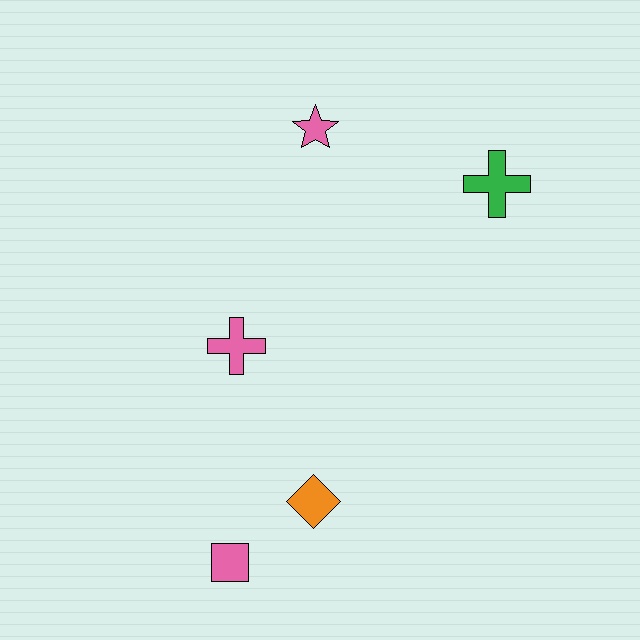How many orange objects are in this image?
There is 1 orange object.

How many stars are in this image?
There is 1 star.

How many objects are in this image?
There are 5 objects.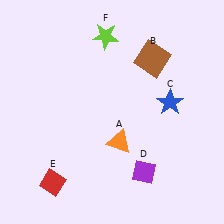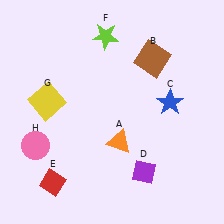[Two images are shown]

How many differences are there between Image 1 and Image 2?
There are 2 differences between the two images.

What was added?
A yellow square (G), a pink circle (H) were added in Image 2.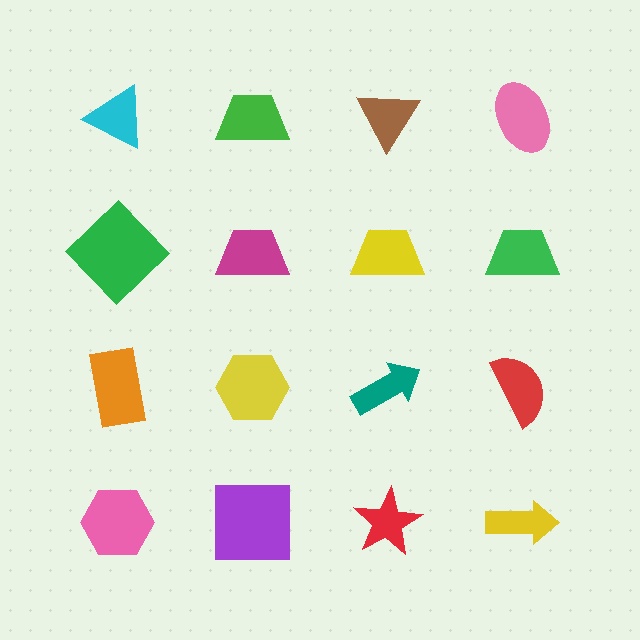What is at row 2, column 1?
A green diamond.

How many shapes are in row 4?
4 shapes.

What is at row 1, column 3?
A brown triangle.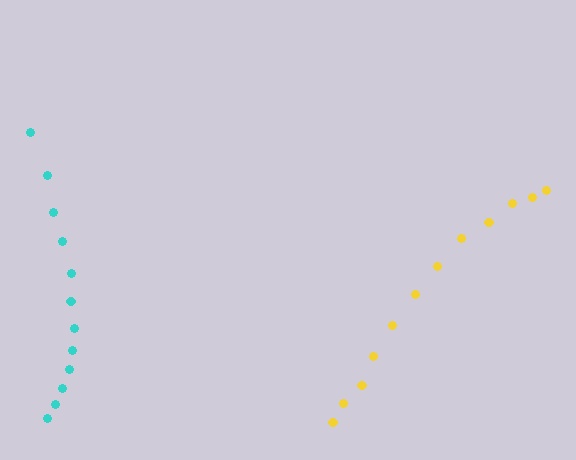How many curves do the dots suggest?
There are 2 distinct paths.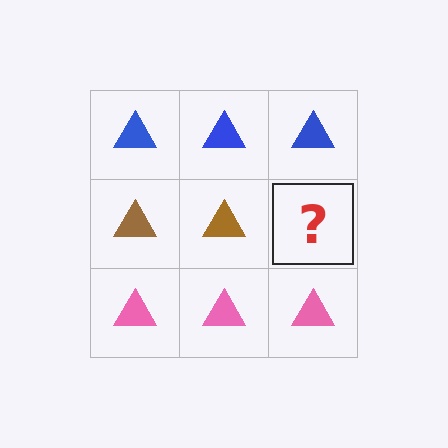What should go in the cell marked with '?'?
The missing cell should contain a brown triangle.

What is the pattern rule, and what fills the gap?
The rule is that each row has a consistent color. The gap should be filled with a brown triangle.